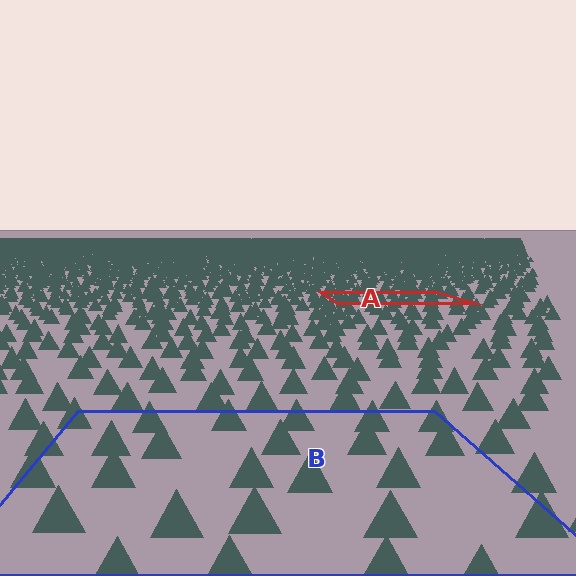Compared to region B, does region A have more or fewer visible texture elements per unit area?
Region A has more texture elements per unit area — they are packed more densely because it is farther away.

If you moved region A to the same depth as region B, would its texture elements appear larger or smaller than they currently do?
They would appear larger. At a closer depth, the same texture elements are projected at a bigger on-screen size.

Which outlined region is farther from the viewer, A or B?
Region A is farther from the viewer — the texture elements inside it appear smaller and more densely packed.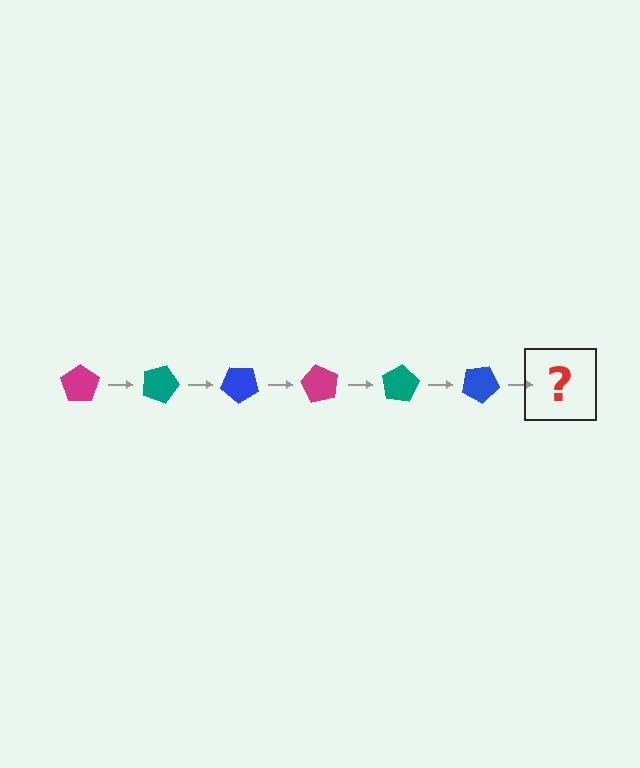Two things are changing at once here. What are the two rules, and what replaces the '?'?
The two rules are that it rotates 20 degrees each step and the color cycles through magenta, teal, and blue. The '?' should be a magenta pentagon, rotated 120 degrees from the start.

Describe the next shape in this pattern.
It should be a magenta pentagon, rotated 120 degrees from the start.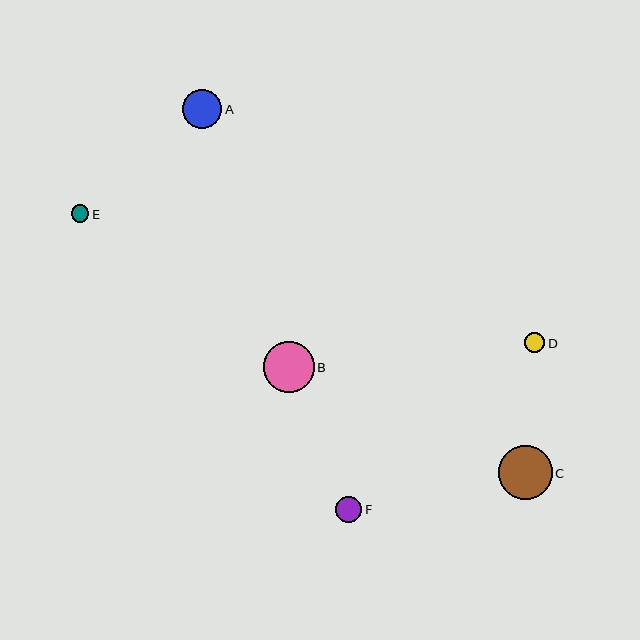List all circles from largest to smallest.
From largest to smallest: C, B, A, F, D, E.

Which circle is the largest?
Circle C is the largest with a size of approximately 54 pixels.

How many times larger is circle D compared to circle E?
Circle D is approximately 1.2 times the size of circle E.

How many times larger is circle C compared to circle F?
Circle C is approximately 2.0 times the size of circle F.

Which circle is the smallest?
Circle E is the smallest with a size of approximately 17 pixels.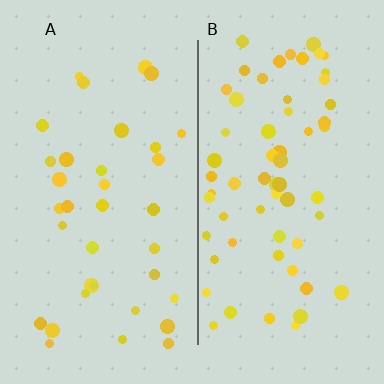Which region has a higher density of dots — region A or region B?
B (the right).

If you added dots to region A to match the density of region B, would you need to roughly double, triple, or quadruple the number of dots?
Approximately double.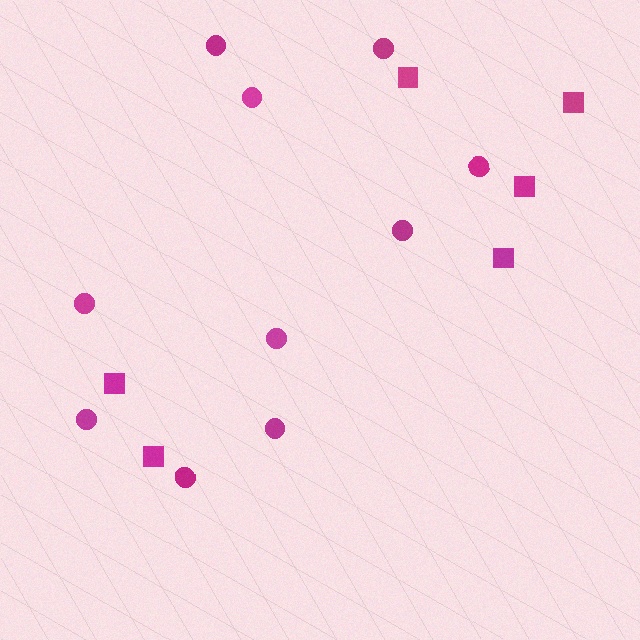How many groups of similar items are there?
There are 2 groups: one group of squares (6) and one group of circles (10).